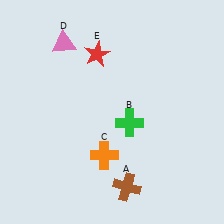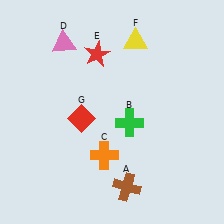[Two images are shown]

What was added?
A yellow triangle (F), a red diamond (G) were added in Image 2.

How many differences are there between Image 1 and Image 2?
There are 2 differences between the two images.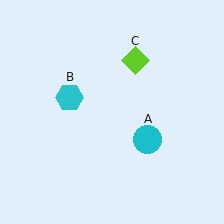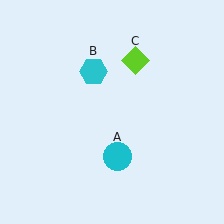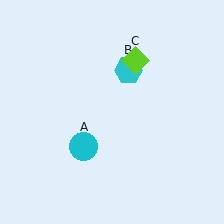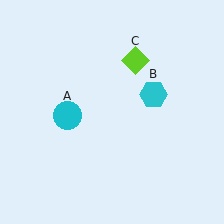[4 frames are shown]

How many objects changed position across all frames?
2 objects changed position: cyan circle (object A), cyan hexagon (object B).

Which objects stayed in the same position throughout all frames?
Lime diamond (object C) remained stationary.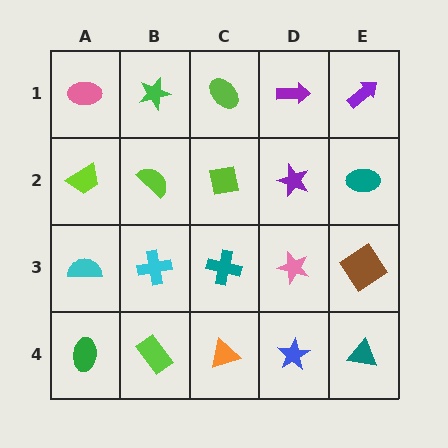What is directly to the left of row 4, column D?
An orange triangle.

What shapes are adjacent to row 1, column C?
A lime square (row 2, column C), a green star (row 1, column B), a purple arrow (row 1, column D).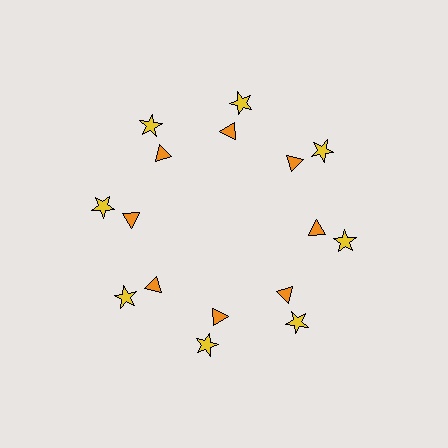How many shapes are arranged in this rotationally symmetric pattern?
There are 16 shapes, arranged in 8 groups of 2.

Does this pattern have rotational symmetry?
Yes, this pattern has 8-fold rotational symmetry. It looks the same after rotating 45 degrees around the center.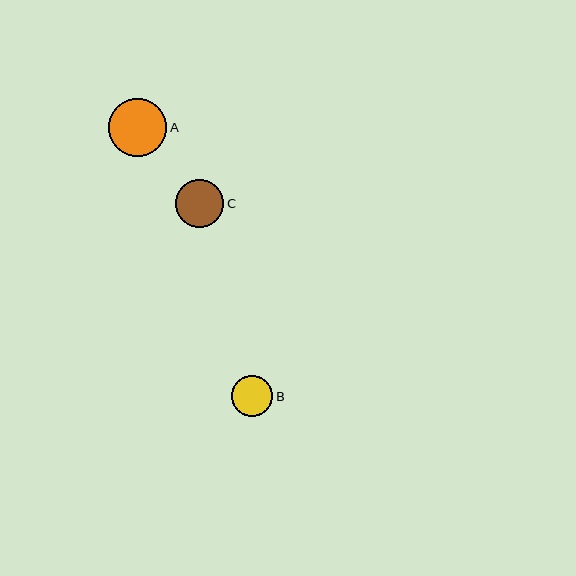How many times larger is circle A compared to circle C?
Circle A is approximately 1.2 times the size of circle C.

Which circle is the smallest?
Circle B is the smallest with a size of approximately 41 pixels.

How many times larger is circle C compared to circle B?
Circle C is approximately 1.2 times the size of circle B.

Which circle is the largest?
Circle A is the largest with a size of approximately 58 pixels.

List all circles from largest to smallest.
From largest to smallest: A, C, B.